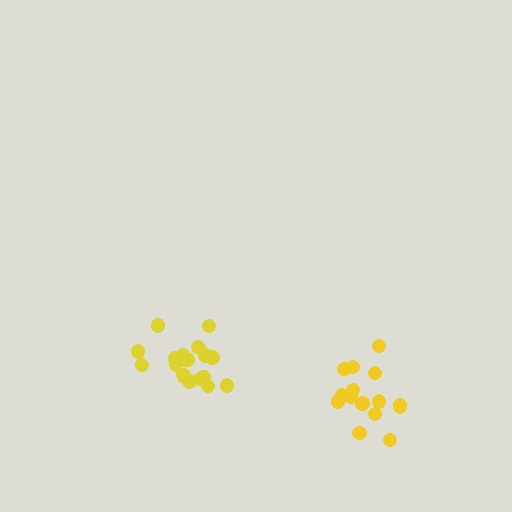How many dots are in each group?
Group 1: 20 dots, Group 2: 15 dots (35 total).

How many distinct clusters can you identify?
There are 2 distinct clusters.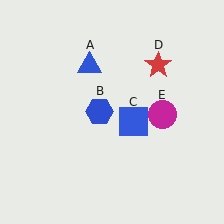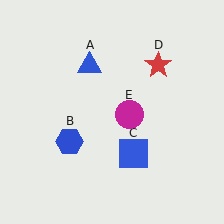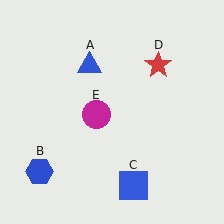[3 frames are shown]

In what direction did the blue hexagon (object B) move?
The blue hexagon (object B) moved down and to the left.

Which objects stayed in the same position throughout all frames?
Blue triangle (object A) and red star (object D) remained stationary.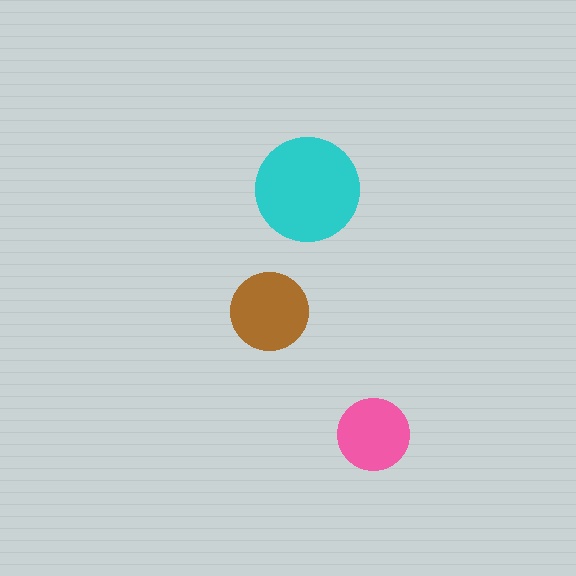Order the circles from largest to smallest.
the cyan one, the brown one, the pink one.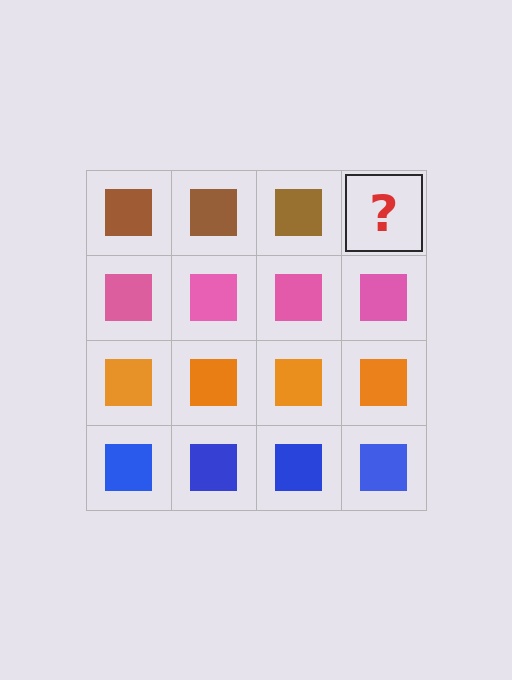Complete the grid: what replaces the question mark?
The question mark should be replaced with a brown square.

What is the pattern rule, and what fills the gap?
The rule is that each row has a consistent color. The gap should be filled with a brown square.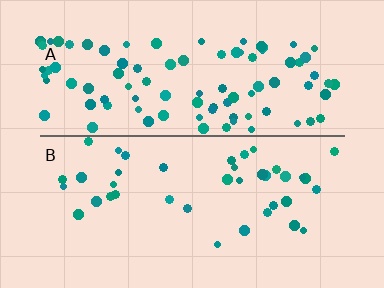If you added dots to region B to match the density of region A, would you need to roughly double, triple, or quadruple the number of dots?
Approximately double.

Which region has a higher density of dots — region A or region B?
A (the top).